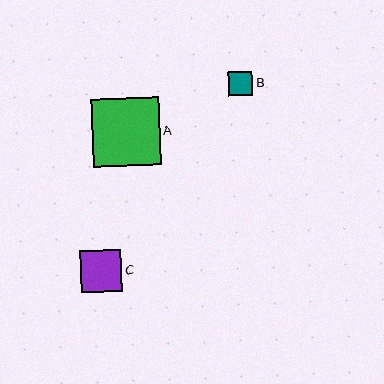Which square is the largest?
Square A is the largest with a size of approximately 68 pixels.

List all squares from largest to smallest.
From largest to smallest: A, C, B.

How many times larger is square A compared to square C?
Square A is approximately 1.7 times the size of square C.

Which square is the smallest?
Square B is the smallest with a size of approximately 24 pixels.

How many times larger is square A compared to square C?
Square A is approximately 1.7 times the size of square C.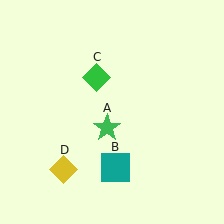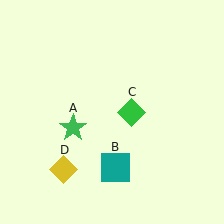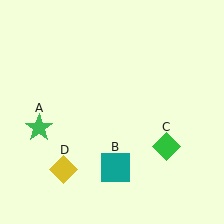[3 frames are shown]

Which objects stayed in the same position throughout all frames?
Teal square (object B) and yellow diamond (object D) remained stationary.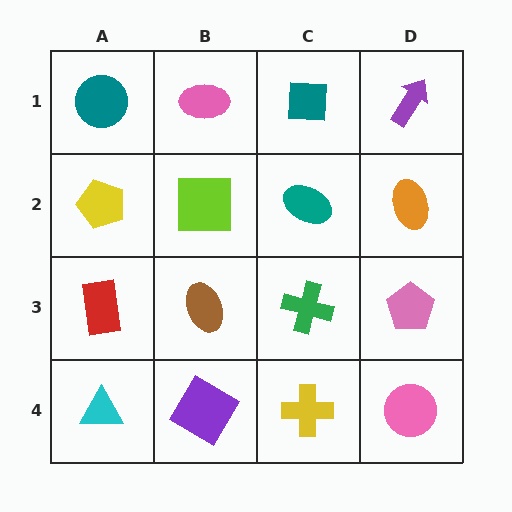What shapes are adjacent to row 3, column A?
A yellow pentagon (row 2, column A), a cyan triangle (row 4, column A), a brown ellipse (row 3, column B).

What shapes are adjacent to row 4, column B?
A brown ellipse (row 3, column B), a cyan triangle (row 4, column A), a yellow cross (row 4, column C).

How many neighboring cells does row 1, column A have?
2.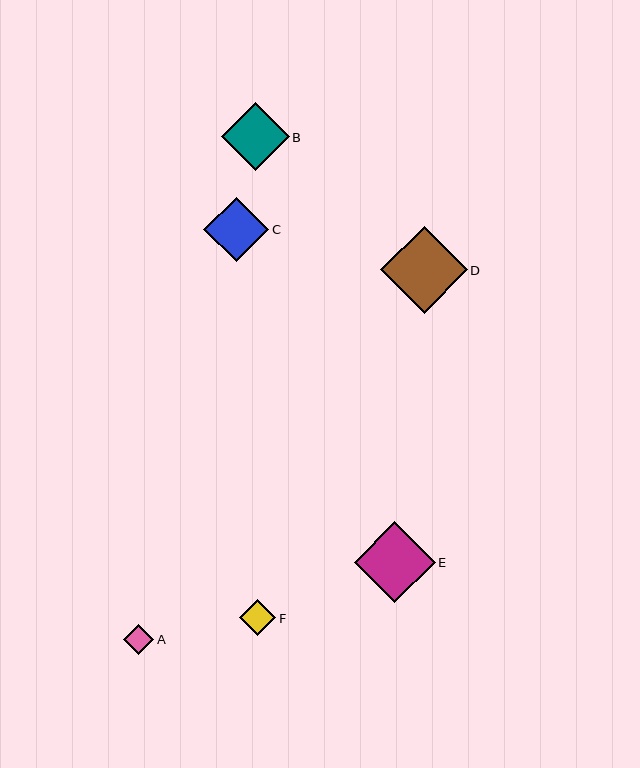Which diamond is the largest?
Diamond D is the largest with a size of approximately 87 pixels.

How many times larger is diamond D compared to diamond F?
Diamond D is approximately 2.4 times the size of diamond F.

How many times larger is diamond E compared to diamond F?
Diamond E is approximately 2.3 times the size of diamond F.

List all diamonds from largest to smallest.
From largest to smallest: D, E, B, C, F, A.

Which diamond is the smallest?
Diamond A is the smallest with a size of approximately 30 pixels.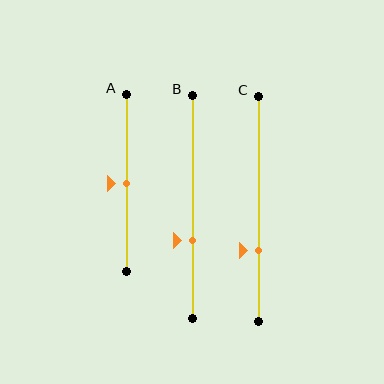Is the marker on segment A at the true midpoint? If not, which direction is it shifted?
Yes, the marker on segment A is at the true midpoint.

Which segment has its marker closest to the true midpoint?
Segment A has its marker closest to the true midpoint.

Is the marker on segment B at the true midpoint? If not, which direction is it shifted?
No, the marker on segment B is shifted downward by about 15% of the segment length.